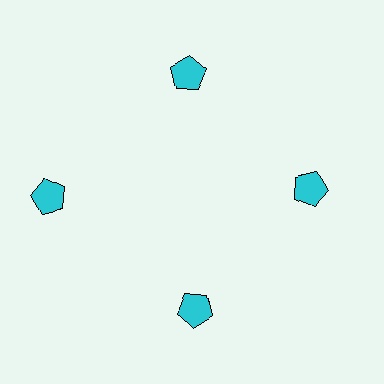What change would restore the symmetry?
The symmetry would be restored by moving it inward, back onto the ring so that all 4 pentagons sit at equal angles and equal distance from the center.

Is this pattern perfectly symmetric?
No. The 4 cyan pentagons are arranged in a ring, but one element near the 9 o'clock position is pushed outward from the center, breaking the 4-fold rotational symmetry.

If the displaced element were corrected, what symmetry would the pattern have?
It would have 4-fold rotational symmetry — the pattern would map onto itself every 90 degrees.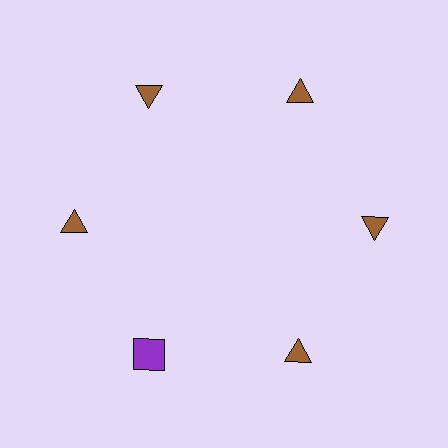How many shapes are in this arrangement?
There are 6 shapes arranged in a ring pattern.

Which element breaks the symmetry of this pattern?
The purple square at roughly the 7 o'clock position breaks the symmetry. All other shapes are brown triangles.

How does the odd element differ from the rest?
It differs in both color (purple instead of brown) and shape (square instead of triangle).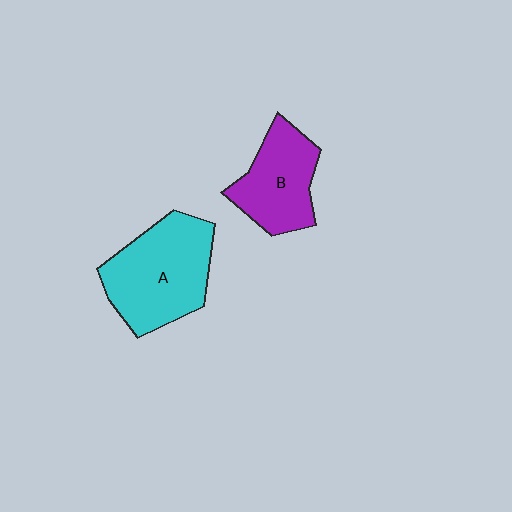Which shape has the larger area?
Shape A (cyan).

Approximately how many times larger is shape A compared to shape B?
Approximately 1.4 times.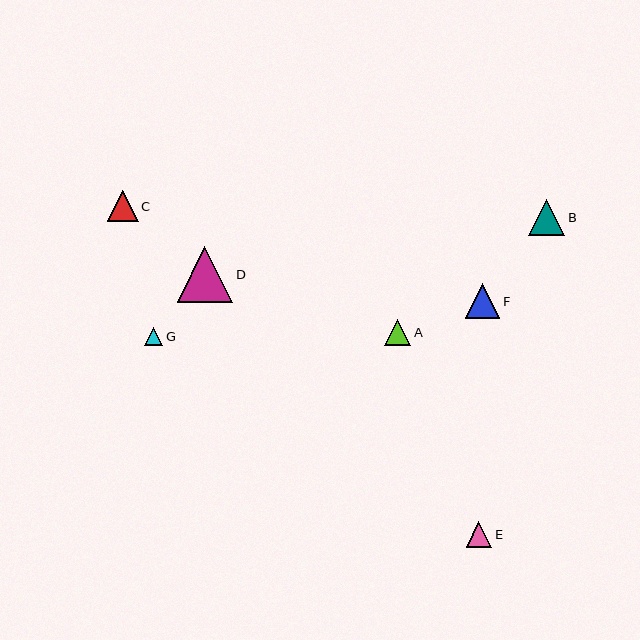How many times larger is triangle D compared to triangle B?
Triangle D is approximately 1.5 times the size of triangle B.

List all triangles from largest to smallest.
From largest to smallest: D, B, F, C, A, E, G.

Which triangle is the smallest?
Triangle G is the smallest with a size of approximately 18 pixels.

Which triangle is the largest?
Triangle D is the largest with a size of approximately 56 pixels.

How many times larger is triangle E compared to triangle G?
Triangle E is approximately 1.4 times the size of triangle G.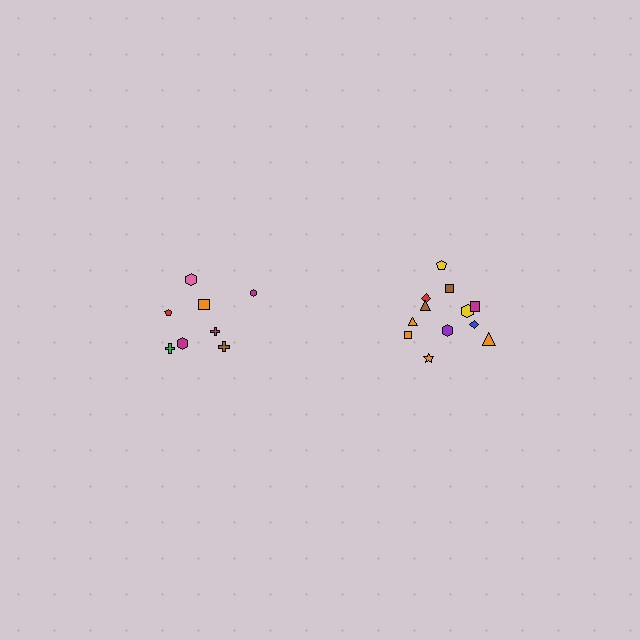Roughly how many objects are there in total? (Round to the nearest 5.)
Roughly 20 objects in total.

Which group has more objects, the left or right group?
The right group.